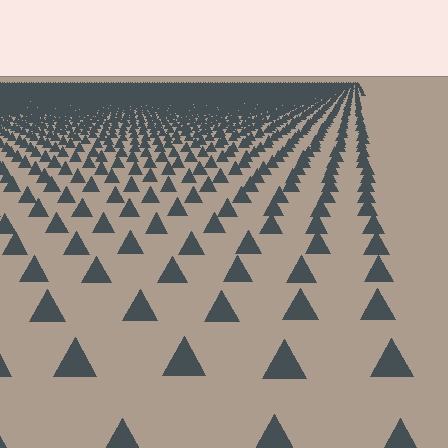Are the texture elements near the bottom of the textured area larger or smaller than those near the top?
Larger. Near the bottom, elements are closer to the viewer and appear at a bigger on-screen size.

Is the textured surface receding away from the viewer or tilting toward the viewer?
The surface is receding away from the viewer. Texture elements get smaller and denser toward the top.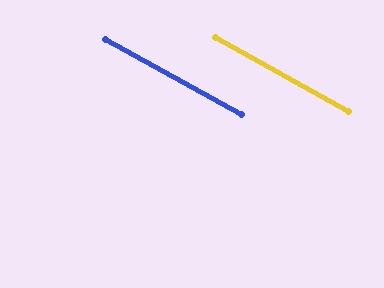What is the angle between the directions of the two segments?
Approximately 0 degrees.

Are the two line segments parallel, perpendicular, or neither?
Parallel — their directions differ by only 0.2°.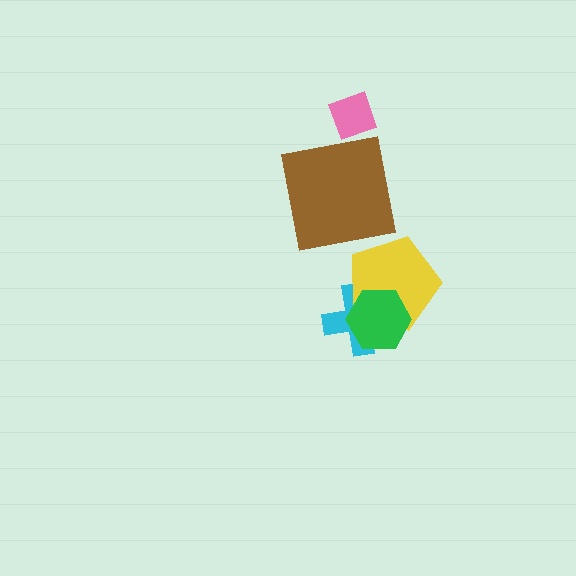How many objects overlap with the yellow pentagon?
2 objects overlap with the yellow pentagon.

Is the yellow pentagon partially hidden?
Yes, it is partially covered by another shape.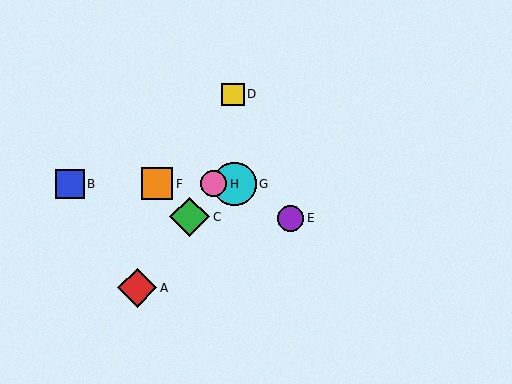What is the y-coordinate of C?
Object C is at y≈217.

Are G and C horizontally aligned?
No, G is at y≈184 and C is at y≈217.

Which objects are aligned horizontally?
Objects B, F, G, H are aligned horizontally.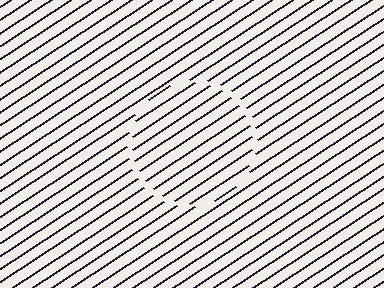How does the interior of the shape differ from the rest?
The interior of the shape contains the same grating, shifted by half a period — the contour is defined by the phase discontinuity where line-ends from the inner and outer gratings abut.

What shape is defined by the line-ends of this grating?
An illusory circle. The interior of the shape contains the same grating, shifted by half a period — the contour is defined by the phase discontinuity where line-ends from the inner and outer gratings abut.